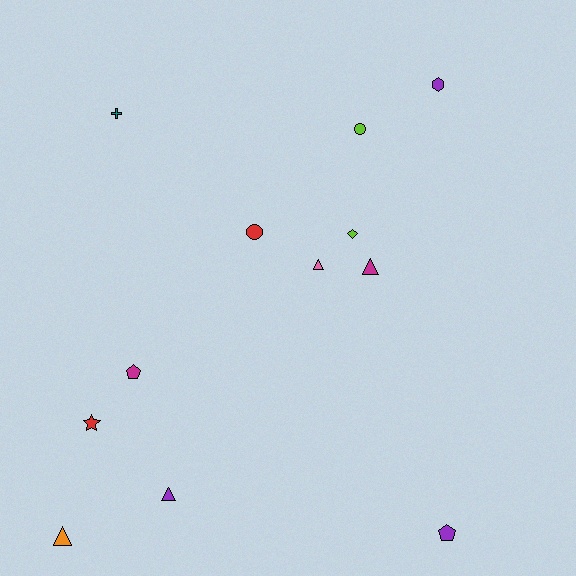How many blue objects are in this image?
There are no blue objects.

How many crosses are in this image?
There is 1 cross.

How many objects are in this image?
There are 12 objects.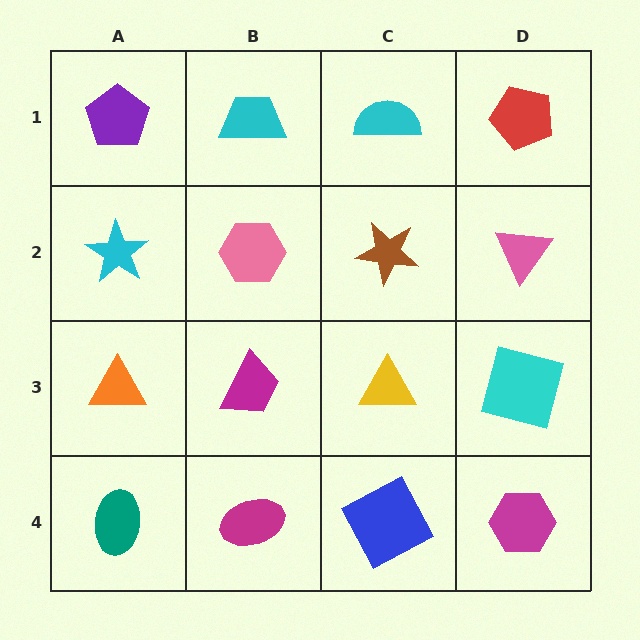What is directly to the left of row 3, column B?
An orange triangle.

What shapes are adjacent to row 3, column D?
A pink triangle (row 2, column D), a magenta hexagon (row 4, column D), a yellow triangle (row 3, column C).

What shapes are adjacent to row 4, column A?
An orange triangle (row 3, column A), a magenta ellipse (row 4, column B).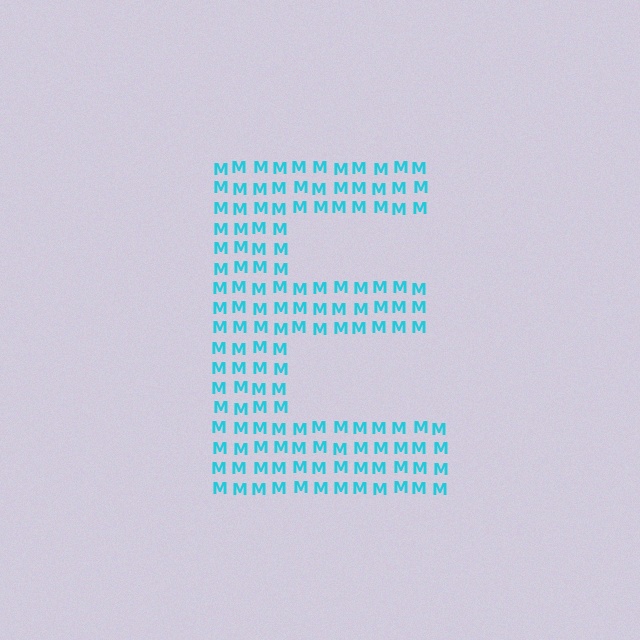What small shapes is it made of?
It is made of small letter M's.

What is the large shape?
The large shape is the letter E.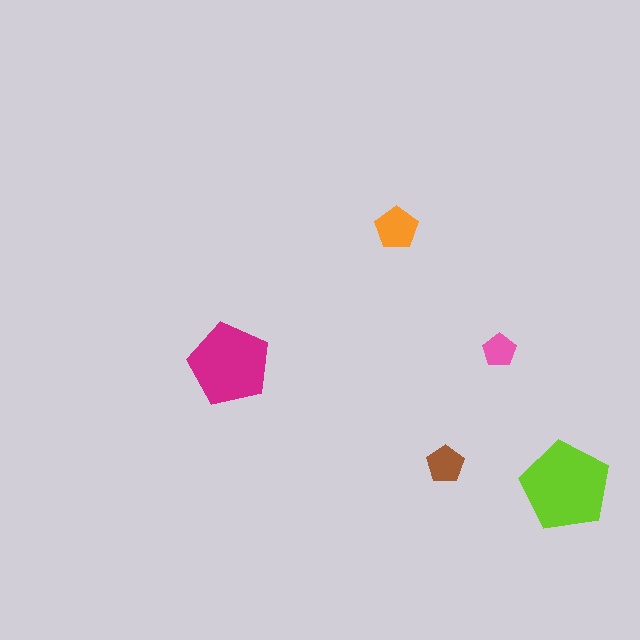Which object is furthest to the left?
The magenta pentagon is leftmost.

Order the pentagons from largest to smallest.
the lime one, the magenta one, the orange one, the brown one, the pink one.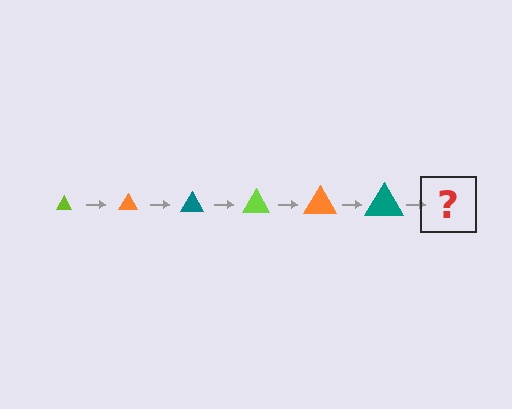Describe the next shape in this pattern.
It should be a lime triangle, larger than the previous one.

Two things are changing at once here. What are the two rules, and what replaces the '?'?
The two rules are that the triangle grows larger each step and the color cycles through lime, orange, and teal. The '?' should be a lime triangle, larger than the previous one.